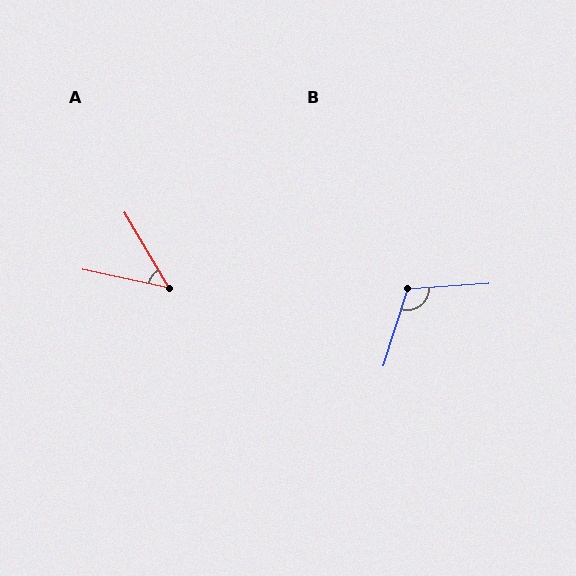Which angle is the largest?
B, at approximately 112 degrees.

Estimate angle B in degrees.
Approximately 112 degrees.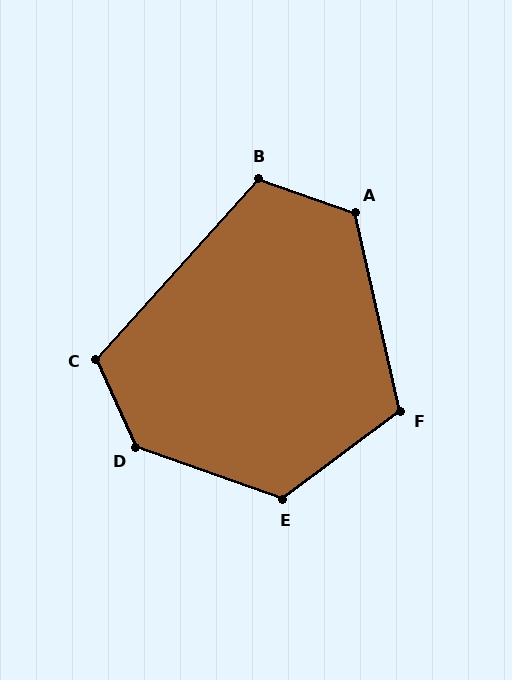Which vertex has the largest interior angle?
D, at approximately 134 degrees.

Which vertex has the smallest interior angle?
B, at approximately 112 degrees.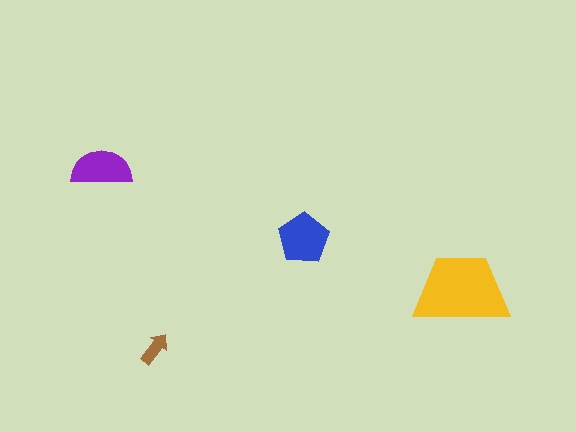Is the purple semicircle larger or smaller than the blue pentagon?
Smaller.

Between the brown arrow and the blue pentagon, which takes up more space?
The blue pentagon.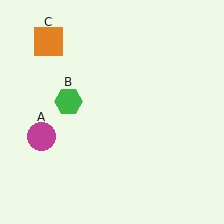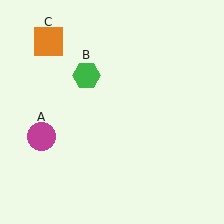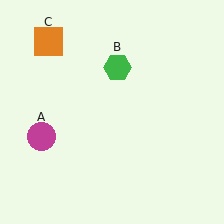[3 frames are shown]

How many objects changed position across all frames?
1 object changed position: green hexagon (object B).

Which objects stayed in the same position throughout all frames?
Magenta circle (object A) and orange square (object C) remained stationary.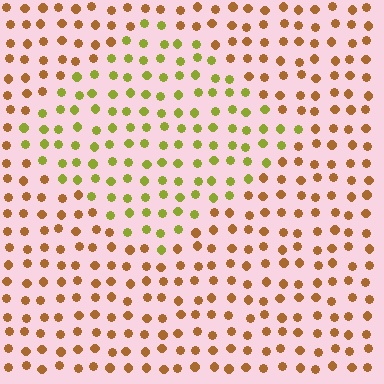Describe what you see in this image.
The image is filled with small brown elements in a uniform arrangement. A diamond-shaped region is visible where the elements are tinted to a slightly different hue, forming a subtle color boundary.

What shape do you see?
I see a diamond.